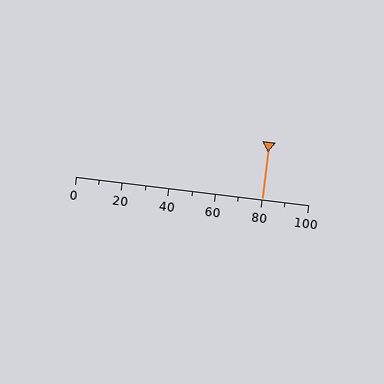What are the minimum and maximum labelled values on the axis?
The axis runs from 0 to 100.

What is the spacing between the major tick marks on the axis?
The major ticks are spaced 20 apart.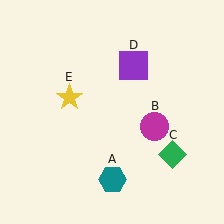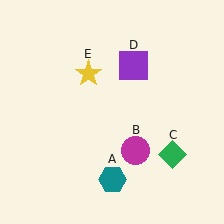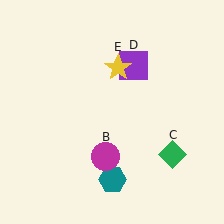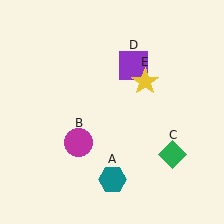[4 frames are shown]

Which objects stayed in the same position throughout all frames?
Teal hexagon (object A) and green diamond (object C) and purple square (object D) remained stationary.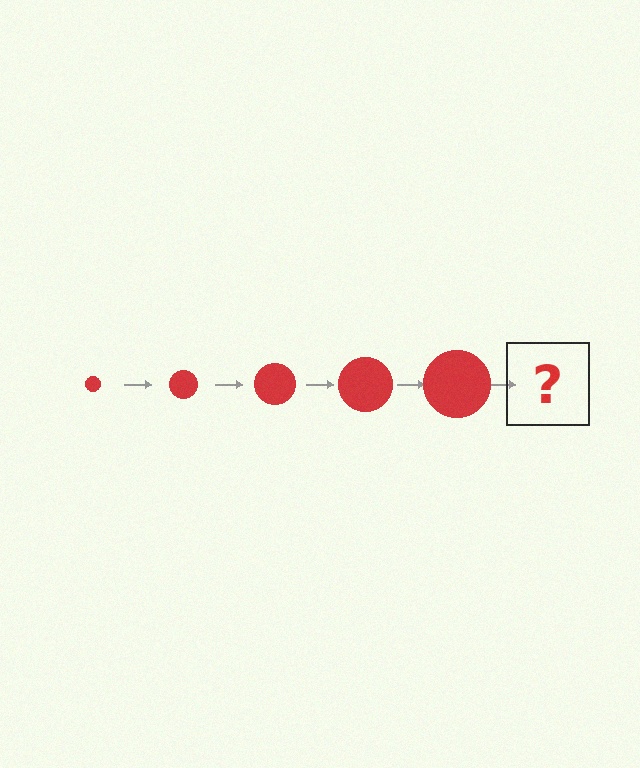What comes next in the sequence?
The next element should be a red circle, larger than the previous one.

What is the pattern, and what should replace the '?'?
The pattern is that the circle gets progressively larger each step. The '?' should be a red circle, larger than the previous one.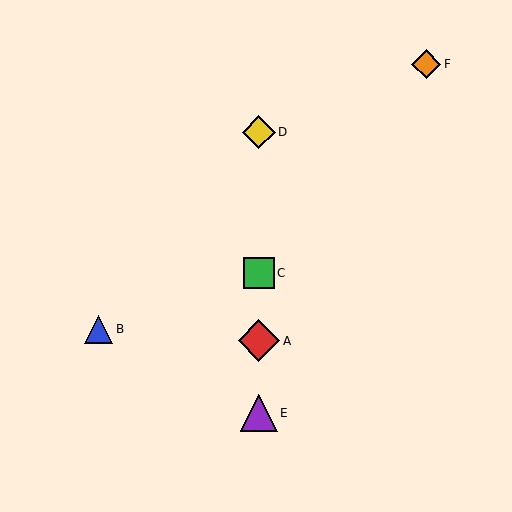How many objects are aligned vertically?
4 objects (A, C, D, E) are aligned vertically.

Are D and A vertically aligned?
Yes, both are at x≈259.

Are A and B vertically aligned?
No, A is at x≈259 and B is at x≈99.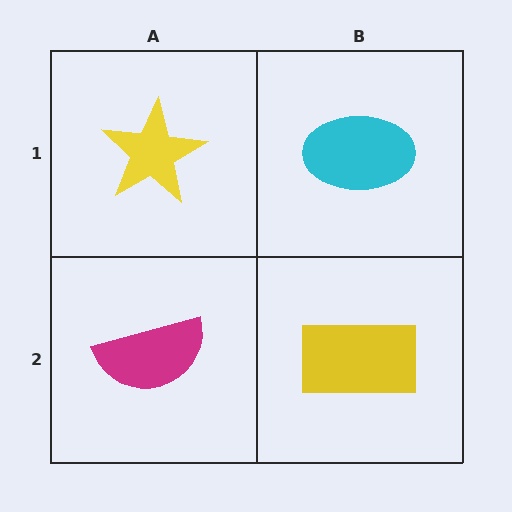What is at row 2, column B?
A yellow rectangle.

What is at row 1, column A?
A yellow star.